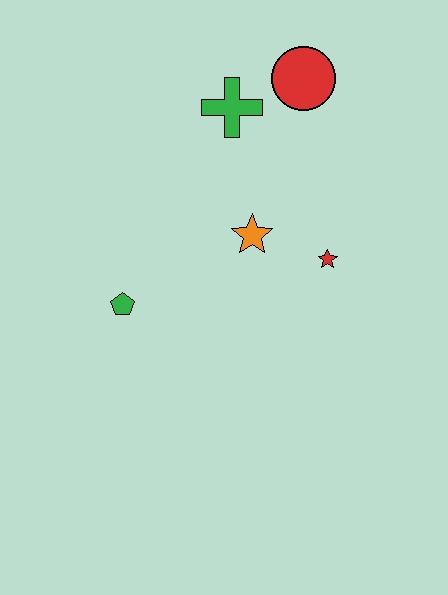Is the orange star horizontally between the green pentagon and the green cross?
No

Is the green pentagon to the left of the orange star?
Yes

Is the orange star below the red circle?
Yes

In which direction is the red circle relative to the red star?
The red circle is above the red star.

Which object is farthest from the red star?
The green pentagon is farthest from the red star.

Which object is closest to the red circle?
The green cross is closest to the red circle.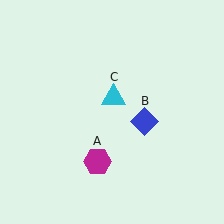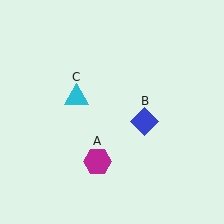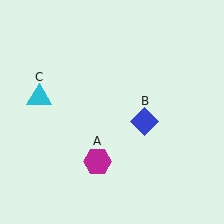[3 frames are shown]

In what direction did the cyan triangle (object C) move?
The cyan triangle (object C) moved left.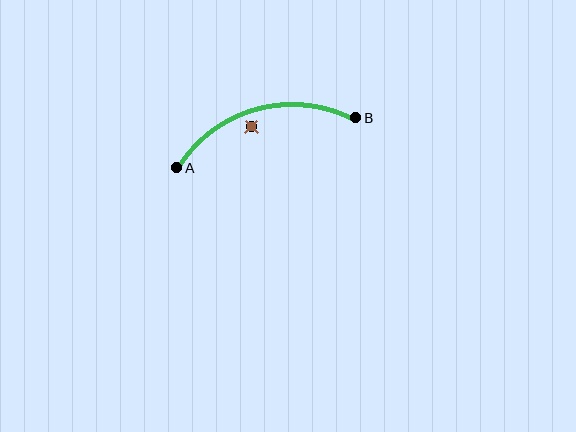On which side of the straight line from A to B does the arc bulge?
The arc bulges above the straight line connecting A and B.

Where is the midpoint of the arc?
The arc midpoint is the point on the curve farthest from the straight line joining A and B. It sits above that line.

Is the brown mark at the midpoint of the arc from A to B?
No — the brown mark does not lie on the arc at all. It sits slightly inside the curve.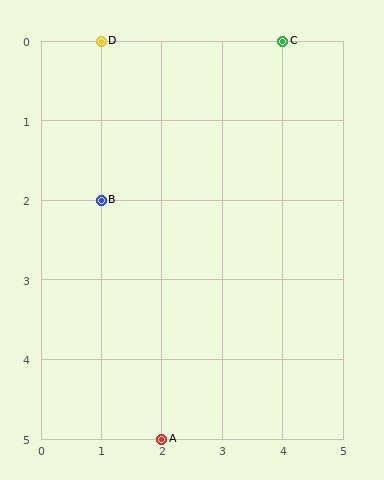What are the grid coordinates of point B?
Point B is at grid coordinates (1, 2).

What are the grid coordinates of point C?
Point C is at grid coordinates (4, 0).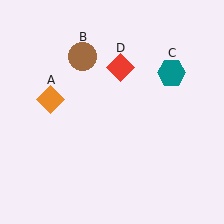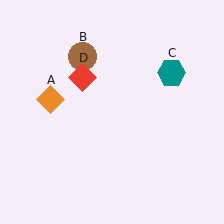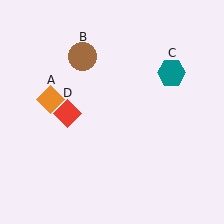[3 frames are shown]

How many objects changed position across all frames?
1 object changed position: red diamond (object D).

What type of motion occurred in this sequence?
The red diamond (object D) rotated counterclockwise around the center of the scene.